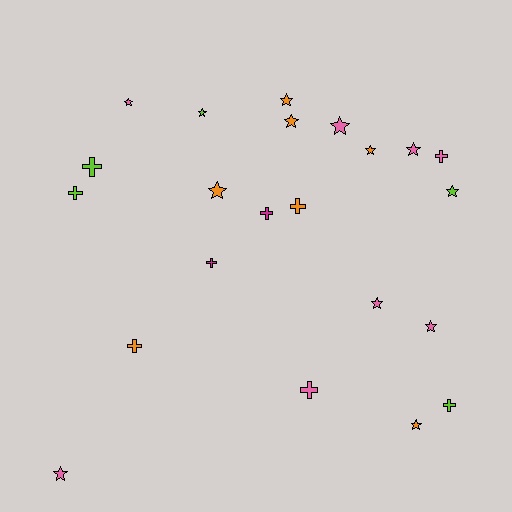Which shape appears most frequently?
Star, with 13 objects.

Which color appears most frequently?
Pink, with 8 objects.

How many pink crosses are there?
There are 2 pink crosses.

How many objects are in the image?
There are 22 objects.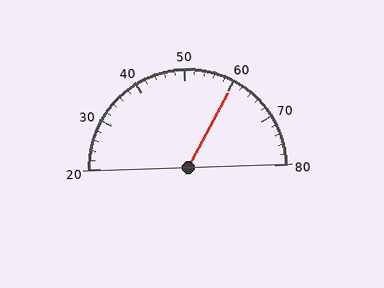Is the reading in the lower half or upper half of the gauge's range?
The reading is in the upper half of the range (20 to 80).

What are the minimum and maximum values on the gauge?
The gauge ranges from 20 to 80.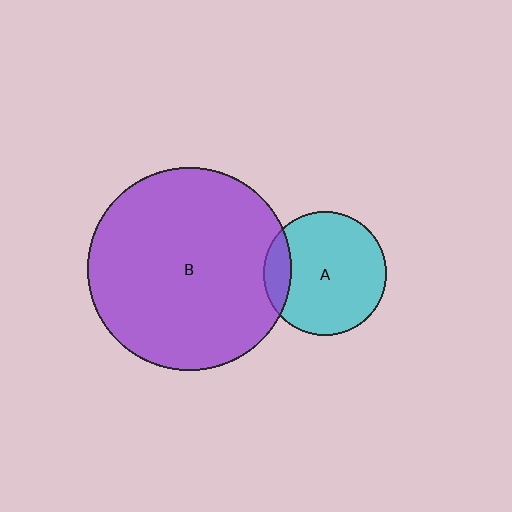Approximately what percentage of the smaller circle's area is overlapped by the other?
Approximately 15%.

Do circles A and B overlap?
Yes.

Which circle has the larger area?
Circle B (purple).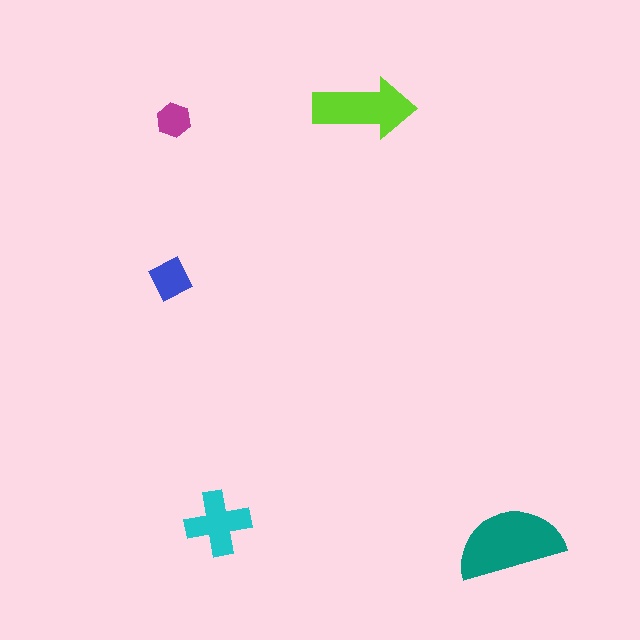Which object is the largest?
The teal semicircle.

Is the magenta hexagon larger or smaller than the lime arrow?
Smaller.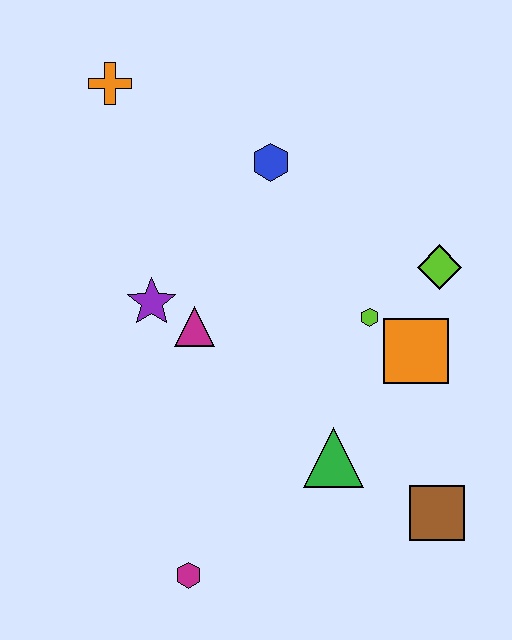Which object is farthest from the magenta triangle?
The brown square is farthest from the magenta triangle.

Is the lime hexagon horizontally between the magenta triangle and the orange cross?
No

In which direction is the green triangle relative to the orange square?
The green triangle is below the orange square.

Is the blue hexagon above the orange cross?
No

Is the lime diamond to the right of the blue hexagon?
Yes